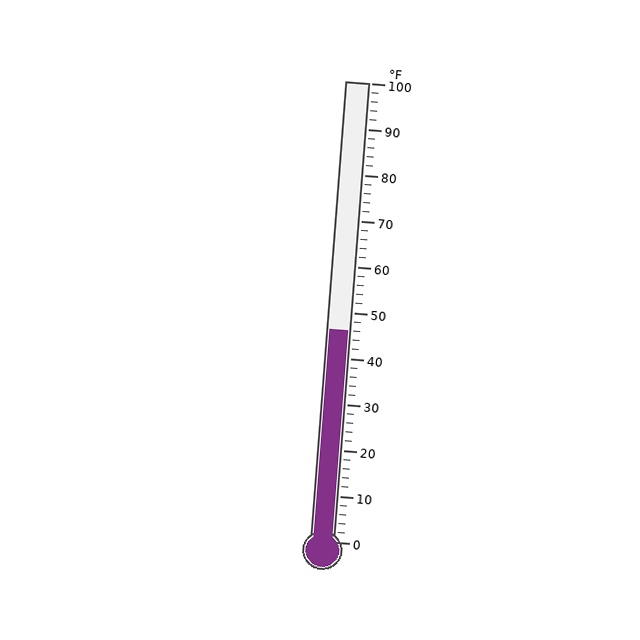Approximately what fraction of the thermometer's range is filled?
The thermometer is filled to approximately 45% of its range.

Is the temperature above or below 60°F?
The temperature is below 60°F.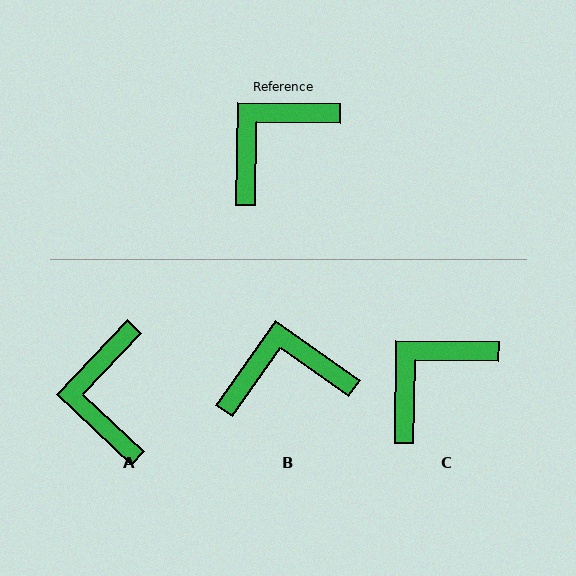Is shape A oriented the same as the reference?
No, it is off by about 48 degrees.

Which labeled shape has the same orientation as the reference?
C.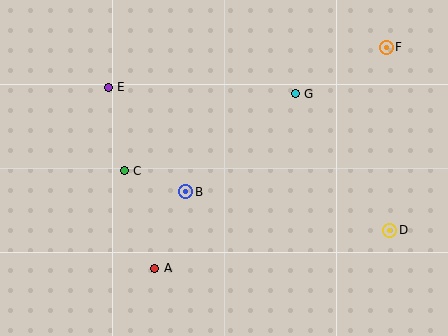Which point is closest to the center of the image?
Point B at (186, 192) is closest to the center.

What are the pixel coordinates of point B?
Point B is at (186, 192).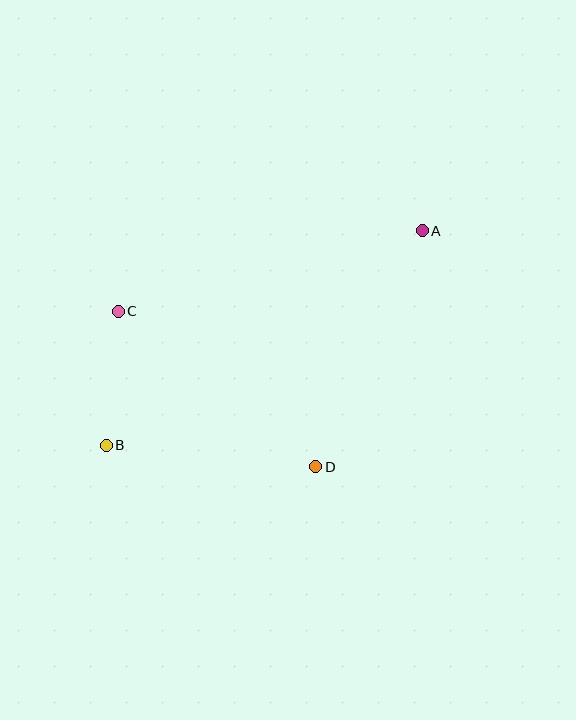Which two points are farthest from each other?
Points A and B are farthest from each other.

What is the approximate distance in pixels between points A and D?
The distance between A and D is approximately 259 pixels.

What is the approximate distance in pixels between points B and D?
The distance between B and D is approximately 211 pixels.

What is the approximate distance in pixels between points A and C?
The distance between A and C is approximately 314 pixels.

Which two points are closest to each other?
Points B and C are closest to each other.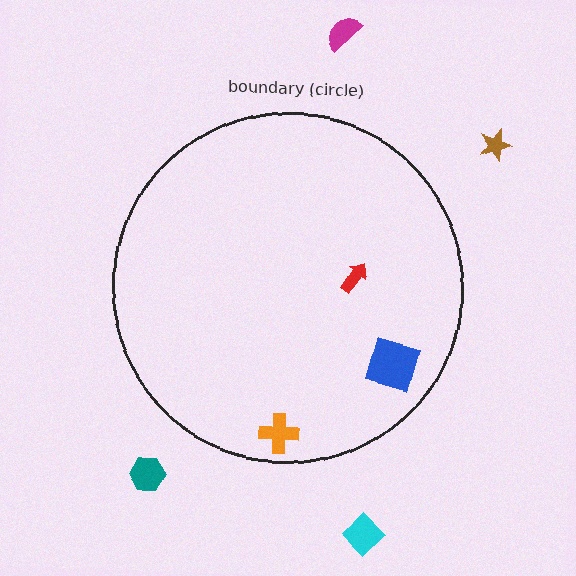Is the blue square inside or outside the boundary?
Inside.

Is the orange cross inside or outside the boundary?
Inside.